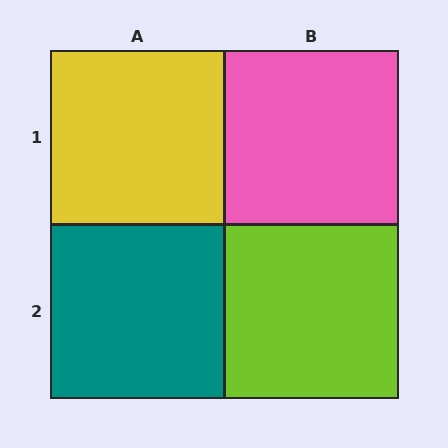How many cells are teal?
1 cell is teal.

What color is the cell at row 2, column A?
Teal.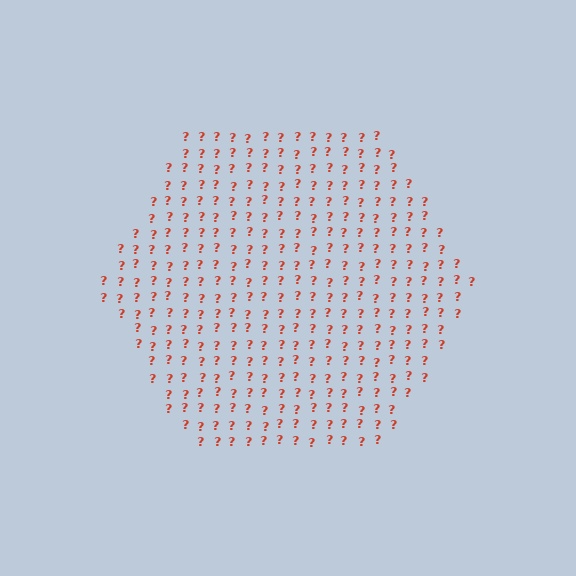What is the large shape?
The large shape is a hexagon.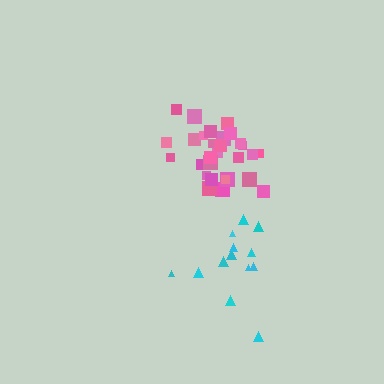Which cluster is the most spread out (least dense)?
Cyan.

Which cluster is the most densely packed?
Pink.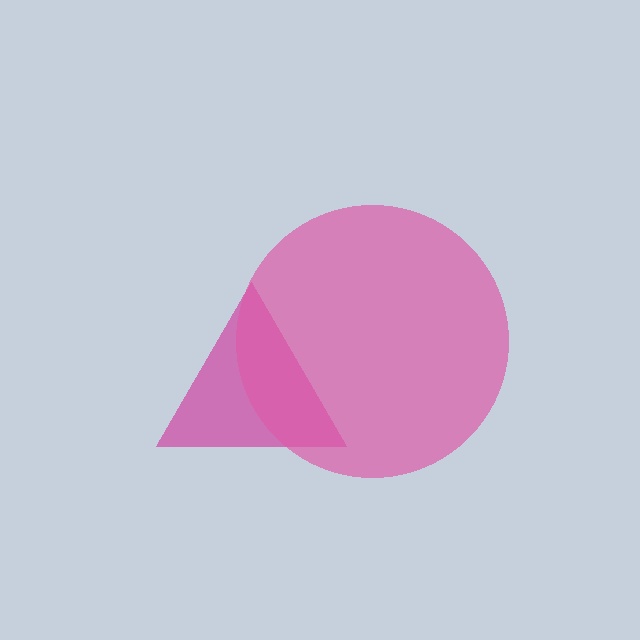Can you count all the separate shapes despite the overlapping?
Yes, there are 2 separate shapes.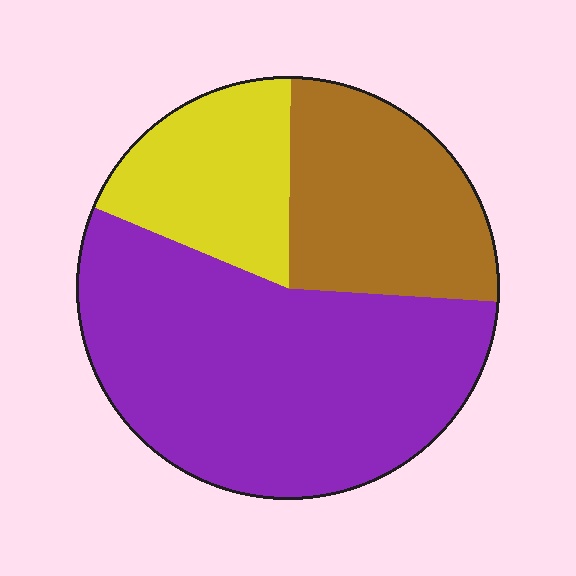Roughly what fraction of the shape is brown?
Brown takes up about one quarter (1/4) of the shape.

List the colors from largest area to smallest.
From largest to smallest: purple, brown, yellow.